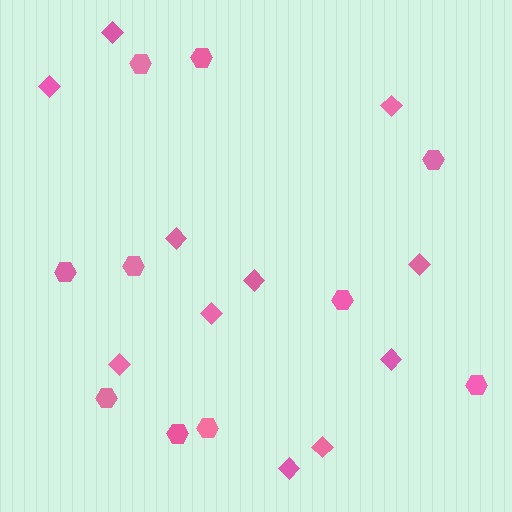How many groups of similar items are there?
There are 2 groups: one group of diamonds (11) and one group of hexagons (10).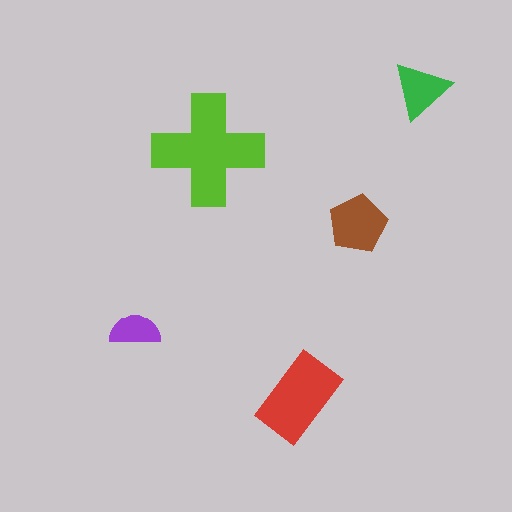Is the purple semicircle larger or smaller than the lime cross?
Smaller.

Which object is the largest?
The lime cross.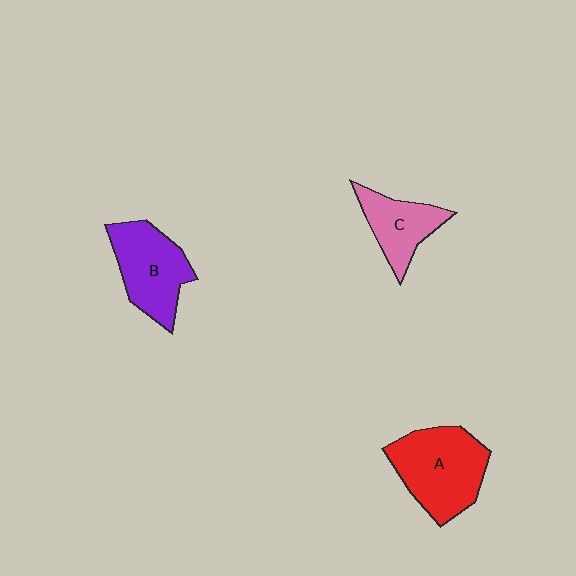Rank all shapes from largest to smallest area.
From largest to smallest: A (red), B (purple), C (pink).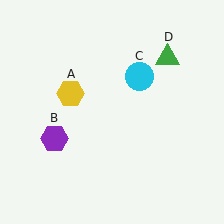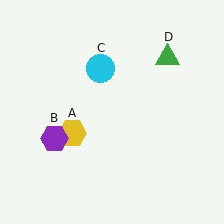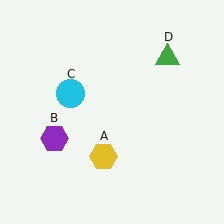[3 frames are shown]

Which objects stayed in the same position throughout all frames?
Purple hexagon (object B) and green triangle (object D) remained stationary.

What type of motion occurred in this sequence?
The yellow hexagon (object A), cyan circle (object C) rotated counterclockwise around the center of the scene.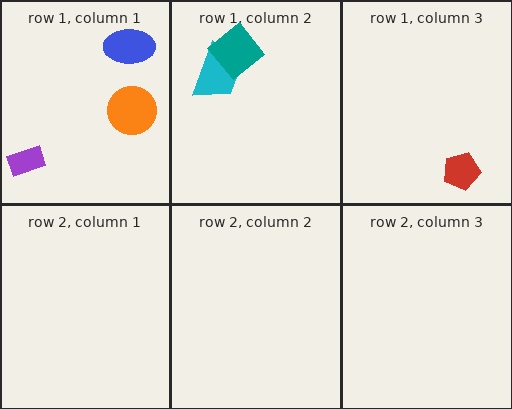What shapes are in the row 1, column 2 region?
The cyan trapezoid, the teal diamond.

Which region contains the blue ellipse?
The row 1, column 1 region.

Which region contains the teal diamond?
The row 1, column 2 region.